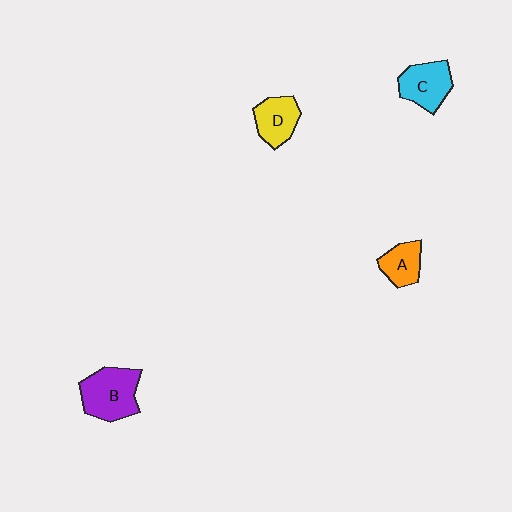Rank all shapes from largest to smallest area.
From largest to smallest: B (purple), C (cyan), D (yellow), A (orange).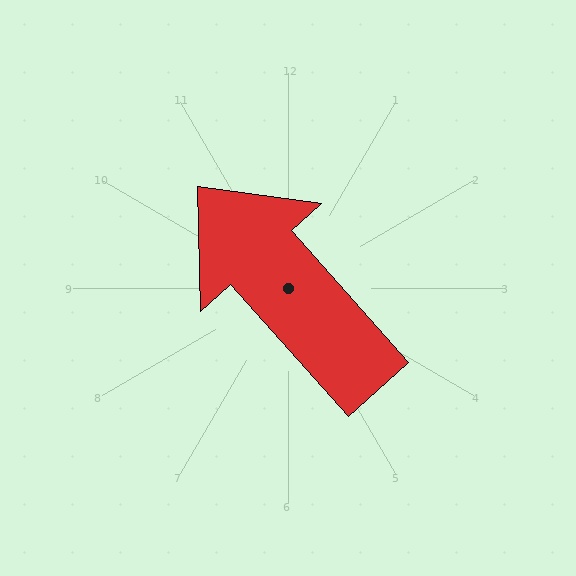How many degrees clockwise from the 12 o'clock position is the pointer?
Approximately 318 degrees.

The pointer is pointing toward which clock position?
Roughly 11 o'clock.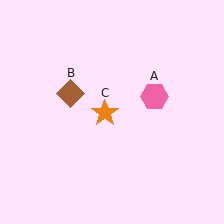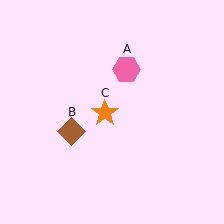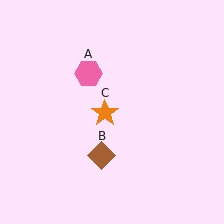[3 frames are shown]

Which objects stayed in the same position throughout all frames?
Orange star (object C) remained stationary.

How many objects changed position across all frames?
2 objects changed position: pink hexagon (object A), brown diamond (object B).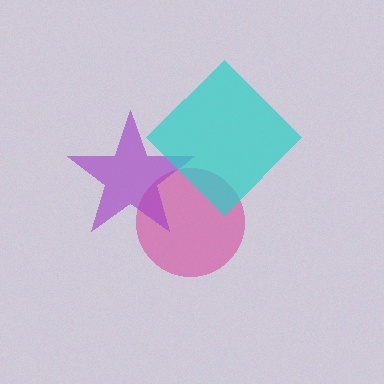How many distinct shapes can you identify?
There are 3 distinct shapes: a magenta circle, a purple star, a cyan diamond.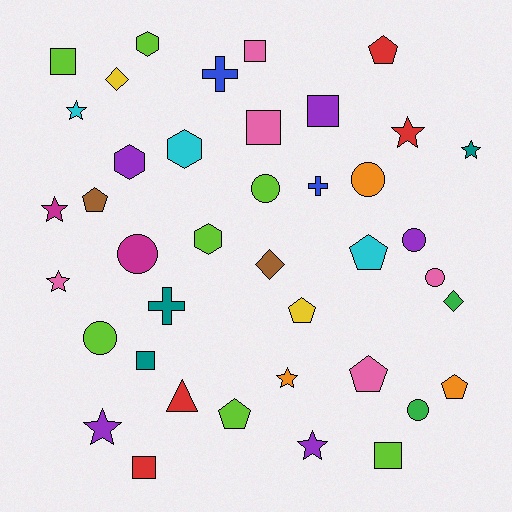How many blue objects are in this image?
There are 2 blue objects.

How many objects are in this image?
There are 40 objects.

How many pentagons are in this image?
There are 7 pentagons.